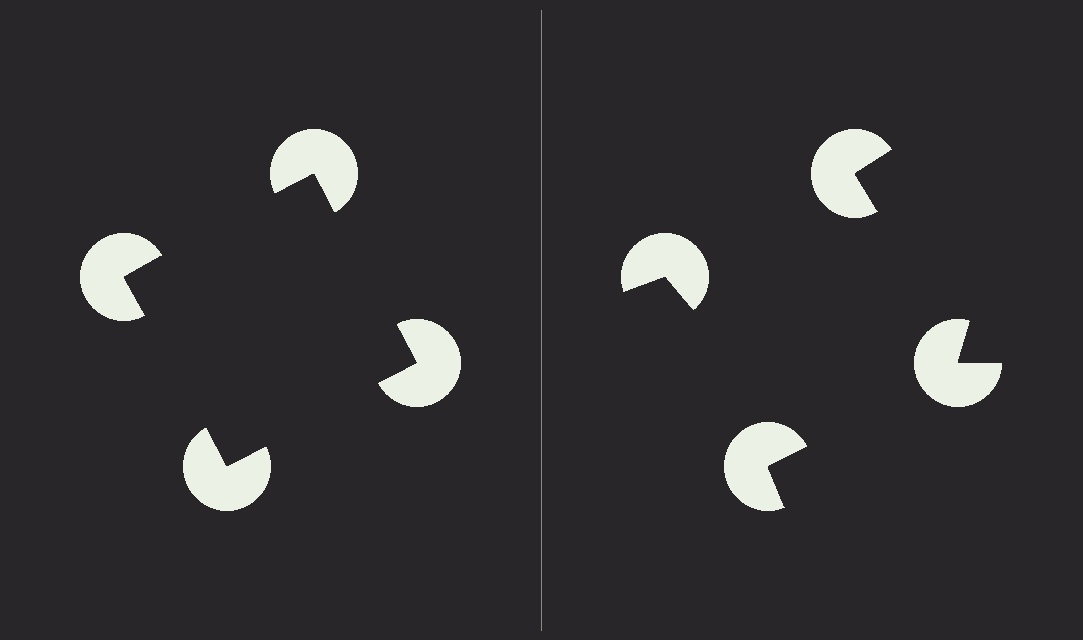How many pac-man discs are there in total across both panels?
8 — 4 on each side.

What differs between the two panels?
The pac-man discs are positioned identically on both sides; only the wedge orientations differ. On the left they align to a square; on the right they are misaligned.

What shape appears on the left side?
An illusory square.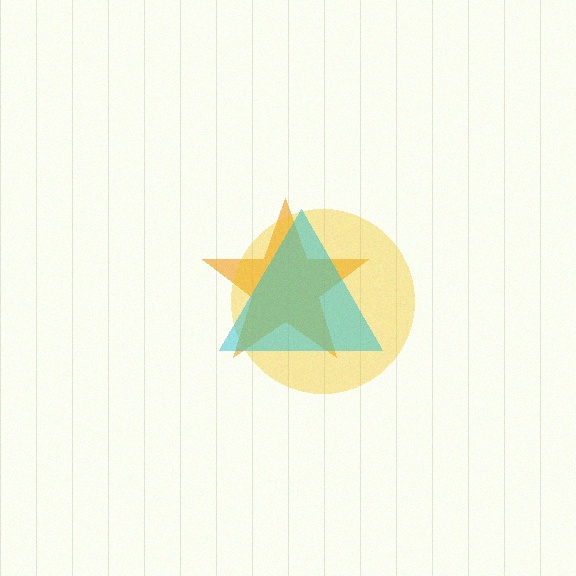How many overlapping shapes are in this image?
There are 3 overlapping shapes in the image.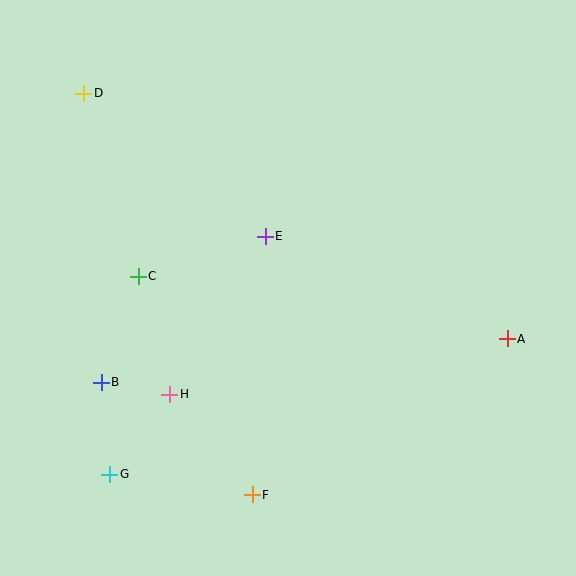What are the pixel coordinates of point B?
Point B is at (101, 382).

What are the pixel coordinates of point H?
Point H is at (170, 394).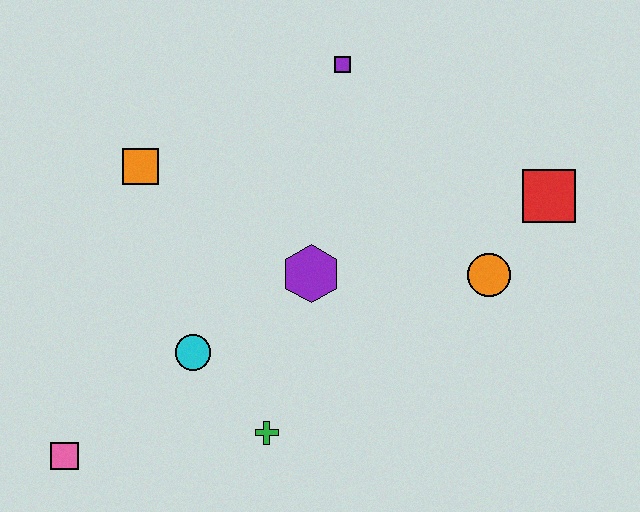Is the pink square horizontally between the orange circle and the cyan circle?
No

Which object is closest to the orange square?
The cyan circle is closest to the orange square.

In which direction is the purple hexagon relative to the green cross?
The purple hexagon is above the green cross.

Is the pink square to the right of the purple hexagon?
No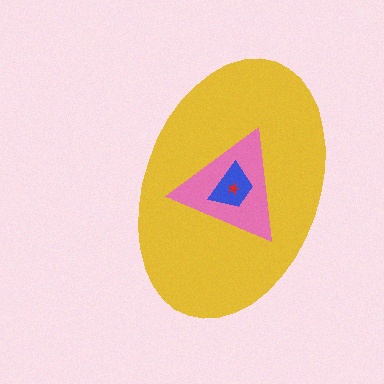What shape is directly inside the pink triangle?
The blue trapezoid.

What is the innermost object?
The red star.